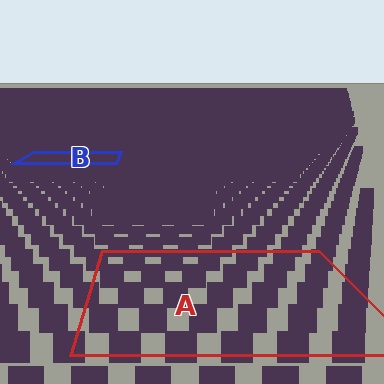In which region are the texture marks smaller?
The texture marks are smaller in region B, because it is farther away.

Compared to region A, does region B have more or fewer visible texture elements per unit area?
Region B has more texture elements per unit area — they are packed more densely because it is farther away.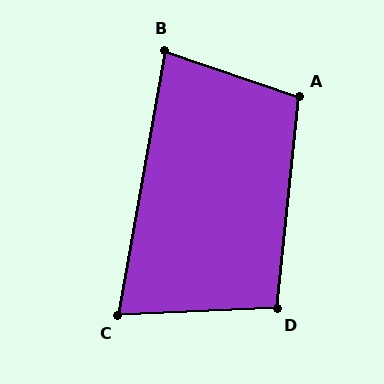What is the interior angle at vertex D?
Approximately 99 degrees (obtuse).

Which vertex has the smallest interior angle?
C, at approximately 77 degrees.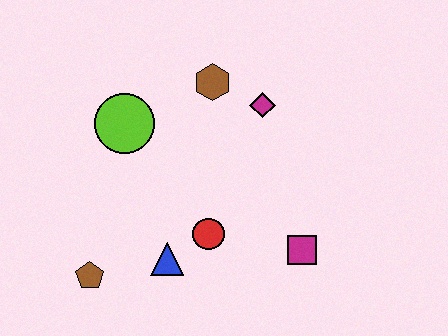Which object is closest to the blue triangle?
The red circle is closest to the blue triangle.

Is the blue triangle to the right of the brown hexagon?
No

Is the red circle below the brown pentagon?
No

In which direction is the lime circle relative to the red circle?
The lime circle is above the red circle.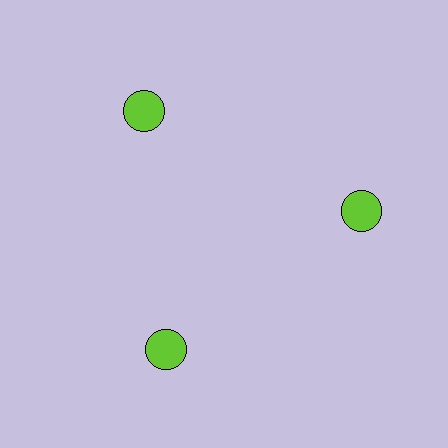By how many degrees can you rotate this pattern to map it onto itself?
The pattern maps onto itself every 120 degrees of rotation.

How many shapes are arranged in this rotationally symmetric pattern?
There are 3 shapes, arranged in 3 groups of 1.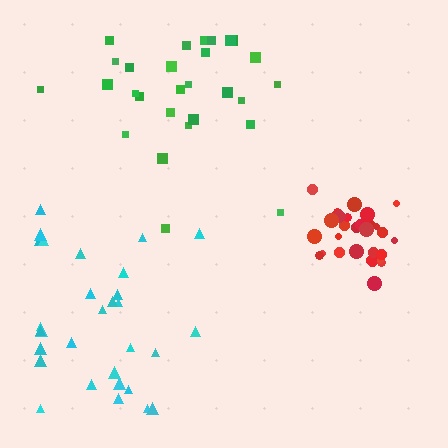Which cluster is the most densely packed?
Red.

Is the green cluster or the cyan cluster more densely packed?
Green.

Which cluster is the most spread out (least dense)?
Cyan.